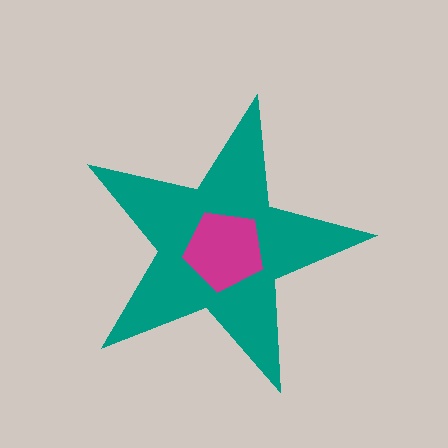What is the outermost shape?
The teal star.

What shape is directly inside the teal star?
The magenta pentagon.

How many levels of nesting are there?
2.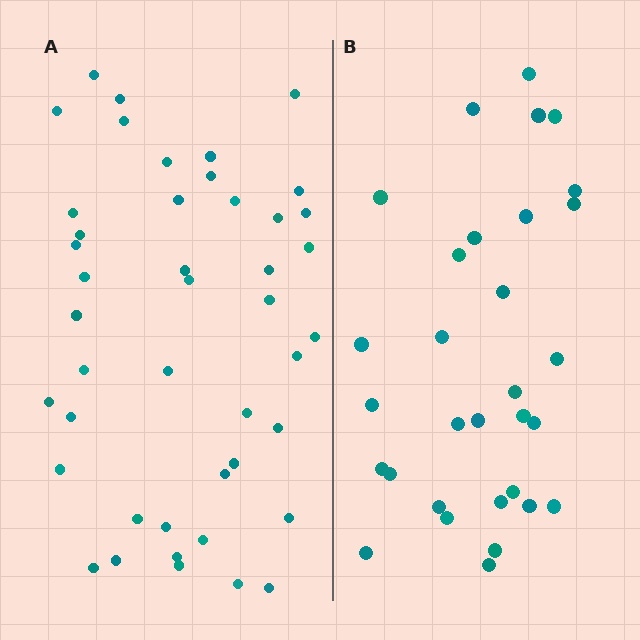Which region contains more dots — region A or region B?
Region A (the left region) has more dots.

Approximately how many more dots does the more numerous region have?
Region A has approximately 15 more dots than region B.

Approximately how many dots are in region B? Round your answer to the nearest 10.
About 30 dots. (The exact count is 31, which rounds to 30.)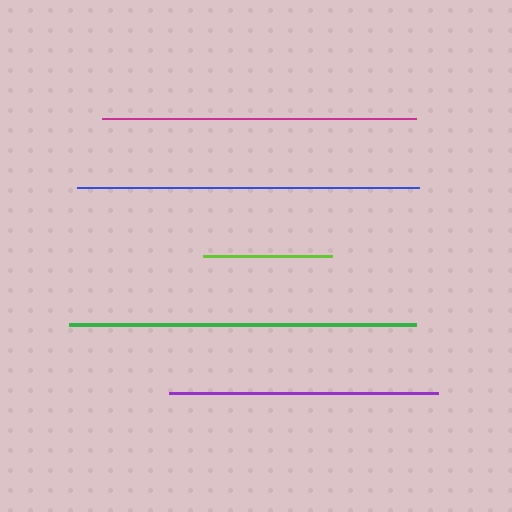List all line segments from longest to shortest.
From longest to shortest: green, blue, magenta, purple, lime.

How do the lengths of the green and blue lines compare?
The green and blue lines are approximately the same length.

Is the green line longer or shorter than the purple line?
The green line is longer than the purple line.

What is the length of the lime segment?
The lime segment is approximately 129 pixels long.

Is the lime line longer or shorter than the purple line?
The purple line is longer than the lime line.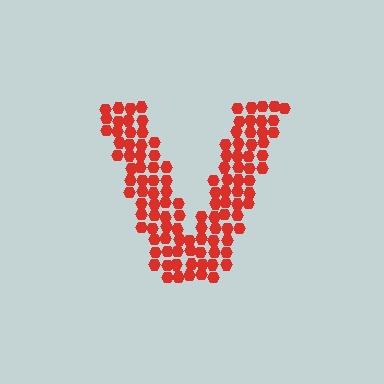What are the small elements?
The small elements are hexagons.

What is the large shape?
The large shape is the letter V.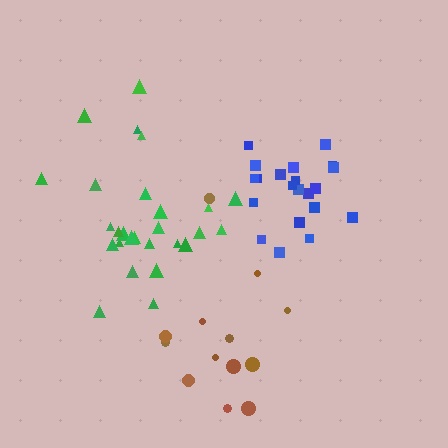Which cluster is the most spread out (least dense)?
Brown.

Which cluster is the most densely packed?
Blue.